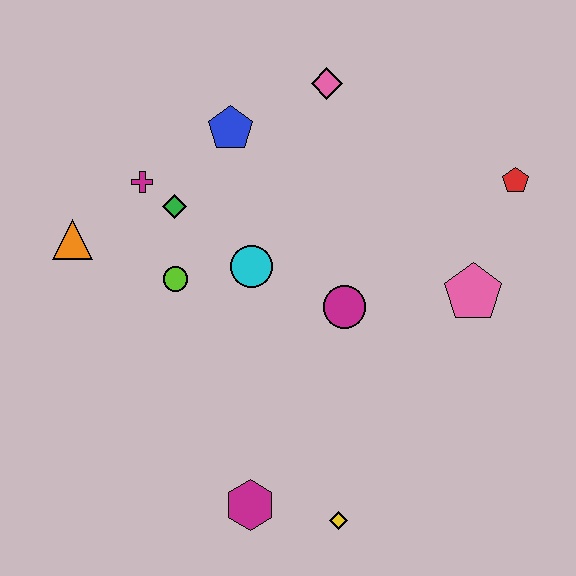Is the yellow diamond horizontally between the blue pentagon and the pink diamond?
No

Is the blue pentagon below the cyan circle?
No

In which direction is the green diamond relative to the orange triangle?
The green diamond is to the right of the orange triangle.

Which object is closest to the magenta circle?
The cyan circle is closest to the magenta circle.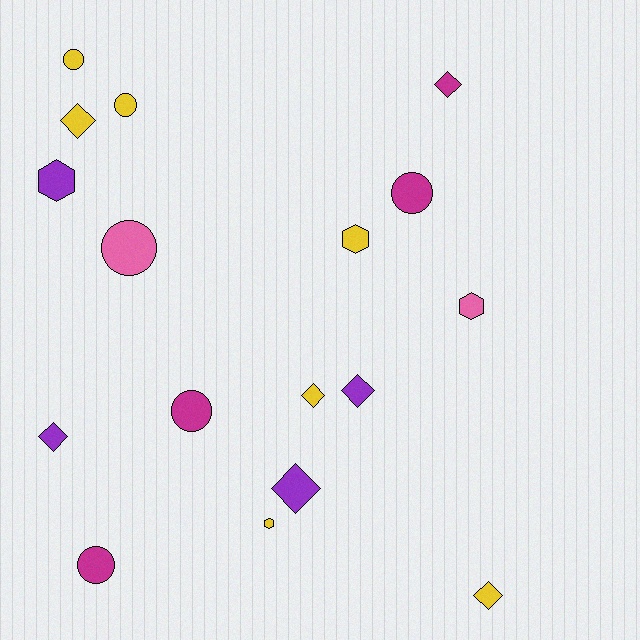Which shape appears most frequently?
Diamond, with 7 objects.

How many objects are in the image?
There are 17 objects.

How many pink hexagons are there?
There is 1 pink hexagon.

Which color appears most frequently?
Yellow, with 7 objects.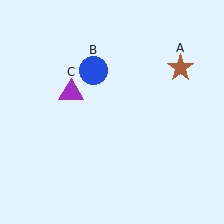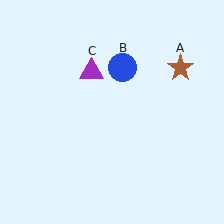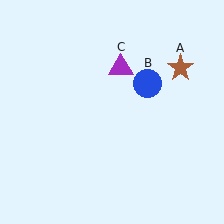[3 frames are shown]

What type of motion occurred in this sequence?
The blue circle (object B), purple triangle (object C) rotated clockwise around the center of the scene.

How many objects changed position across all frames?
2 objects changed position: blue circle (object B), purple triangle (object C).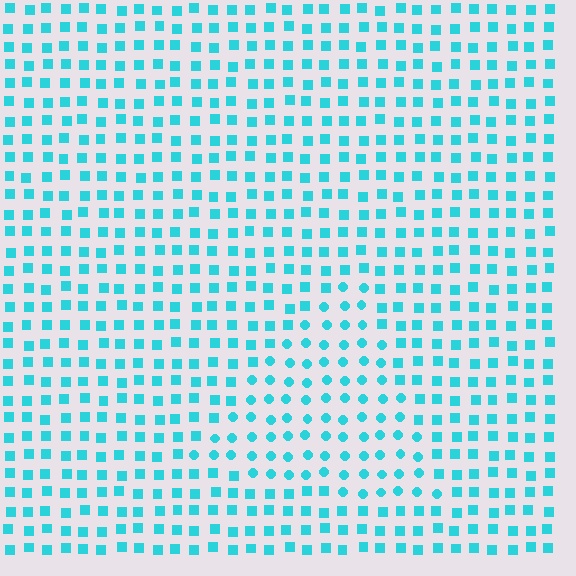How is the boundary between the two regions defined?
The boundary is defined by a change in element shape: circles inside vs. squares outside. All elements share the same color and spacing.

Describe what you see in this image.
The image is filled with small cyan elements arranged in a uniform grid. A triangle-shaped region contains circles, while the surrounding area contains squares. The boundary is defined purely by the change in element shape.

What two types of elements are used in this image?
The image uses circles inside the triangle region and squares outside it.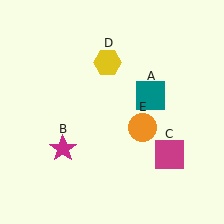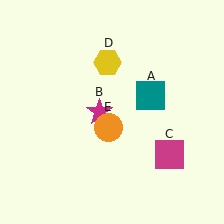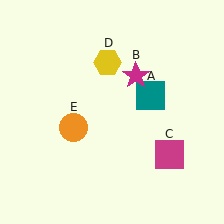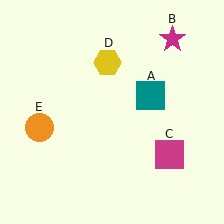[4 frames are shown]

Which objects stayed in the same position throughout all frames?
Teal square (object A) and magenta square (object C) and yellow hexagon (object D) remained stationary.